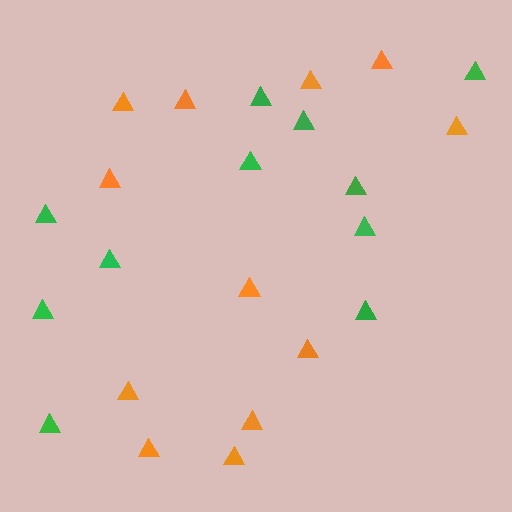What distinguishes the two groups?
There are 2 groups: one group of green triangles (11) and one group of orange triangles (12).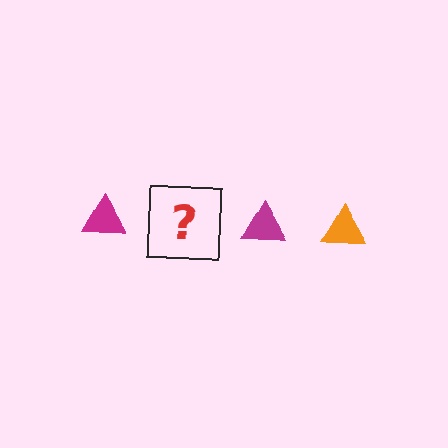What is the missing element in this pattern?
The missing element is an orange triangle.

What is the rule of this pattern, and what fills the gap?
The rule is that the pattern cycles through magenta, orange triangles. The gap should be filled with an orange triangle.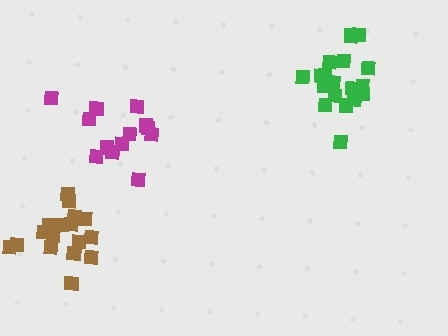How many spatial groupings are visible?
There are 3 spatial groupings.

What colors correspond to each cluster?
The clusters are colored: magenta, brown, green.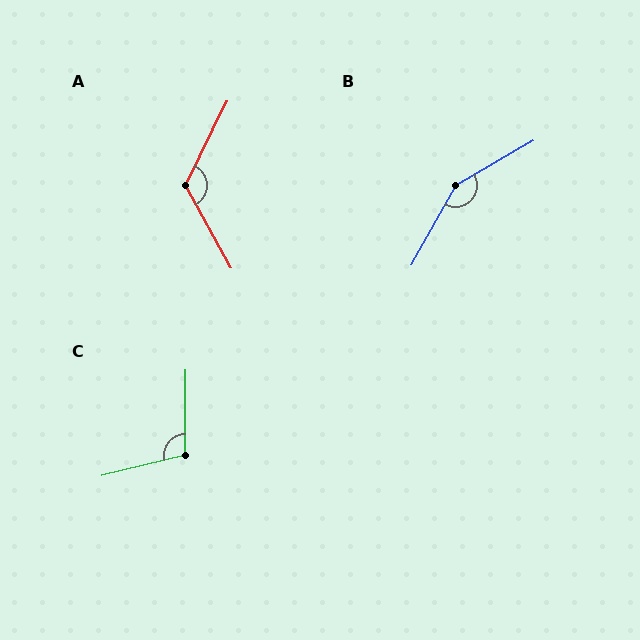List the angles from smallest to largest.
C (104°), A (125°), B (150°).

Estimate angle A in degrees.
Approximately 125 degrees.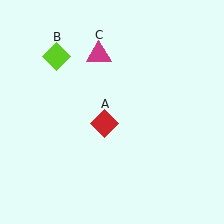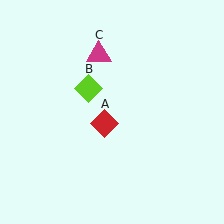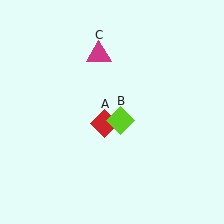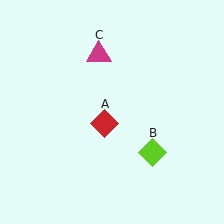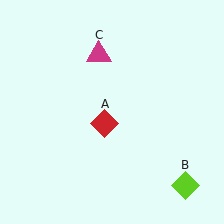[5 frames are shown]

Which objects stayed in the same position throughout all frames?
Red diamond (object A) and magenta triangle (object C) remained stationary.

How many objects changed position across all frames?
1 object changed position: lime diamond (object B).